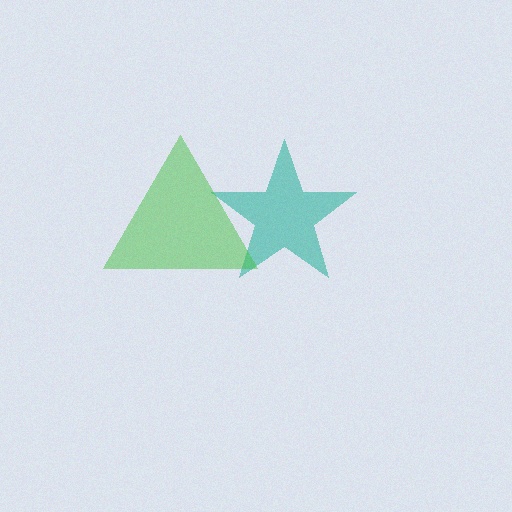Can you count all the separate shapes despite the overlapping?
Yes, there are 2 separate shapes.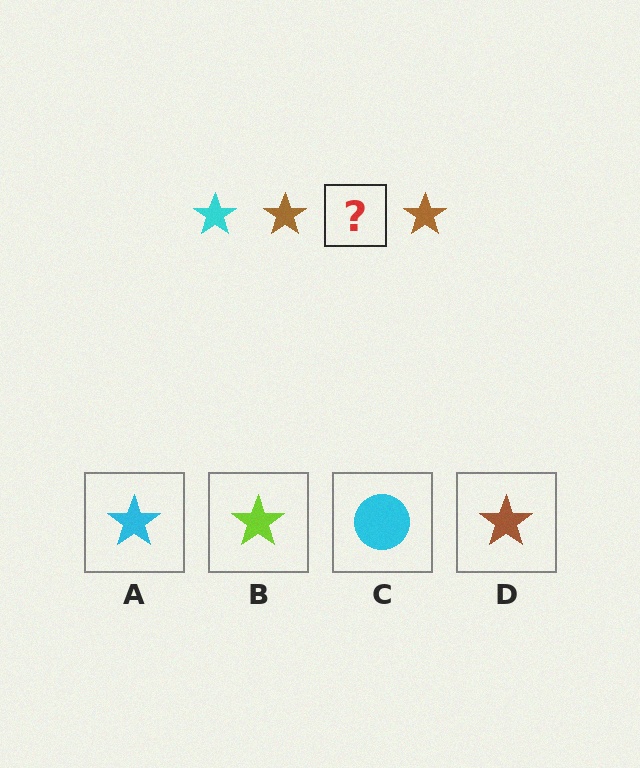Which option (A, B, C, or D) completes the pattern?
A.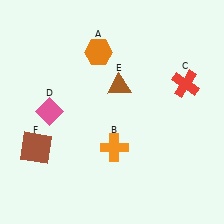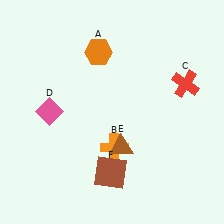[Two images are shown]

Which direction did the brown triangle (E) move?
The brown triangle (E) moved down.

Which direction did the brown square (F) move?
The brown square (F) moved right.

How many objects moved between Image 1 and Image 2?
2 objects moved between the two images.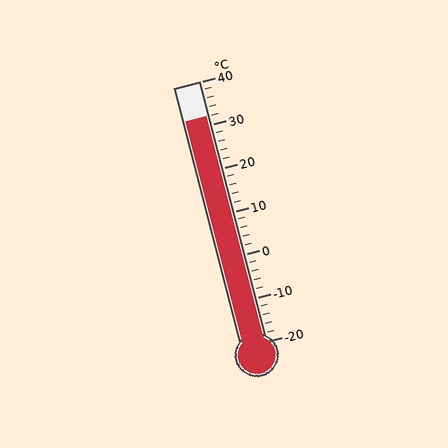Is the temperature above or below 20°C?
The temperature is above 20°C.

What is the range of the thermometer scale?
The thermometer scale ranges from -20°C to 40°C.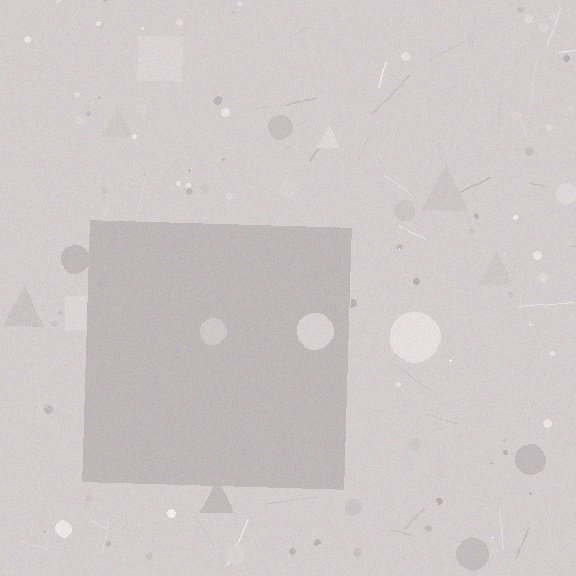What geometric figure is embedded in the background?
A square is embedded in the background.